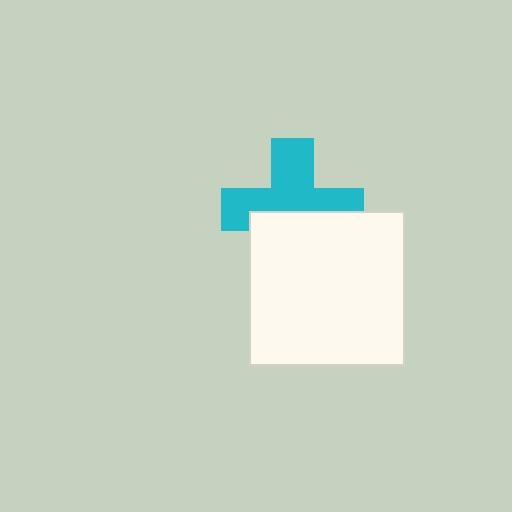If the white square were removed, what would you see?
You would see the complete cyan cross.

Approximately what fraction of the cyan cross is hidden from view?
Roughly 42% of the cyan cross is hidden behind the white square.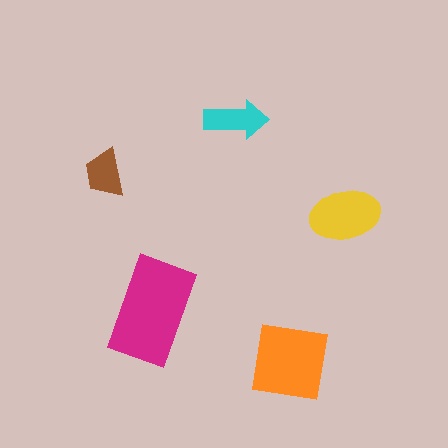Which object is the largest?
The magenta rectangle.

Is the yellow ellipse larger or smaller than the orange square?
Smaller.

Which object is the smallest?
The brown trapezoid.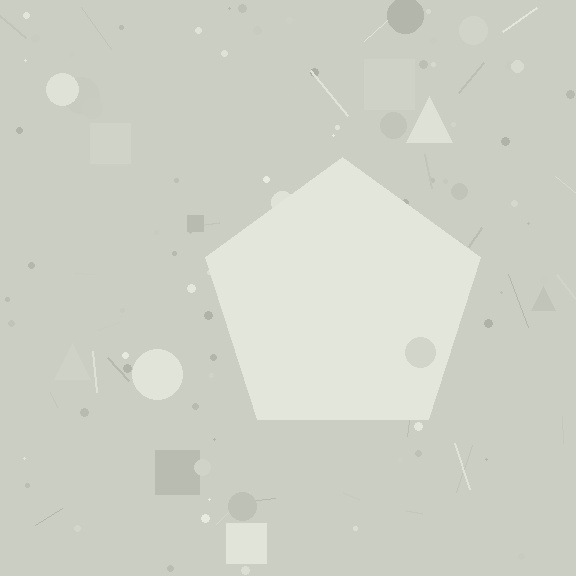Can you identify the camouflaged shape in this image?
The camouflaged shape is a pentagon.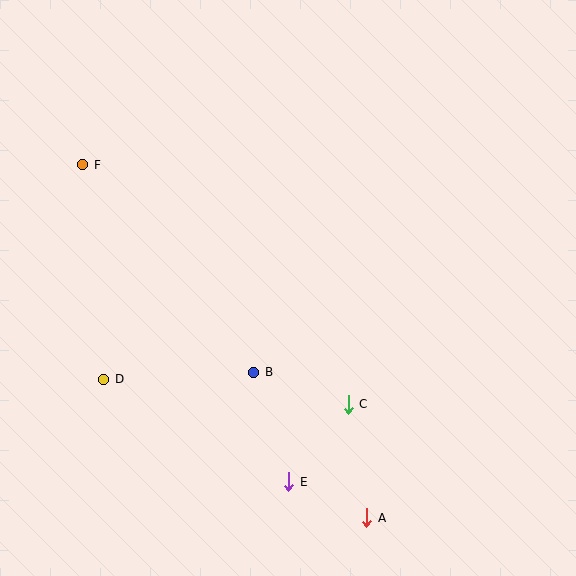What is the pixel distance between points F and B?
The distance between F and B is 269 pixels.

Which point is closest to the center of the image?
Point B at (254, 372) is closest to the center.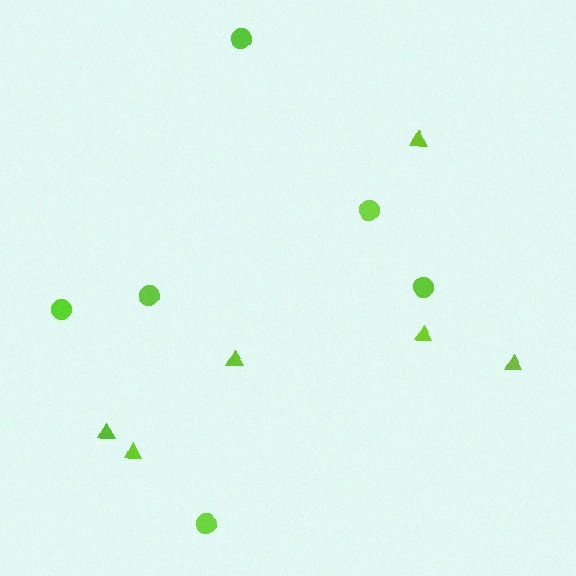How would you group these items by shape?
There are 2 groups: one group of triangles (6) and one group of circles (6).